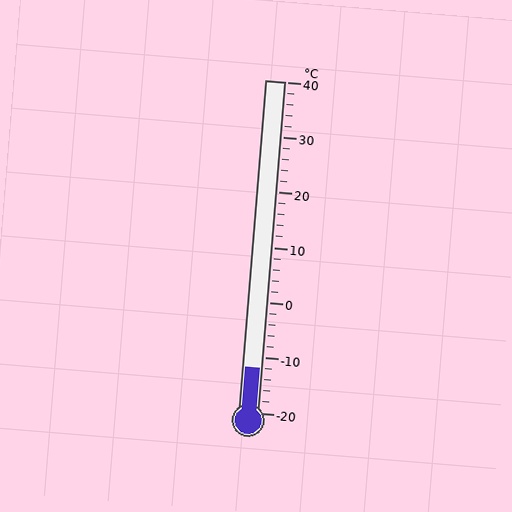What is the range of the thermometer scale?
The thermometer scale ranges from -20°C to 40°C.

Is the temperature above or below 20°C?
The temperature is below 20°C.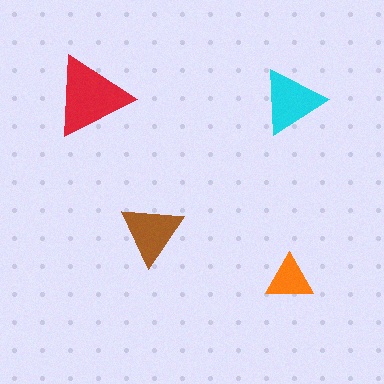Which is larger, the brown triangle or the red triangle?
The red one.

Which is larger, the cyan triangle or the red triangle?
The red one.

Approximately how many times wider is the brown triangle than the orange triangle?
About 1.5 times wider.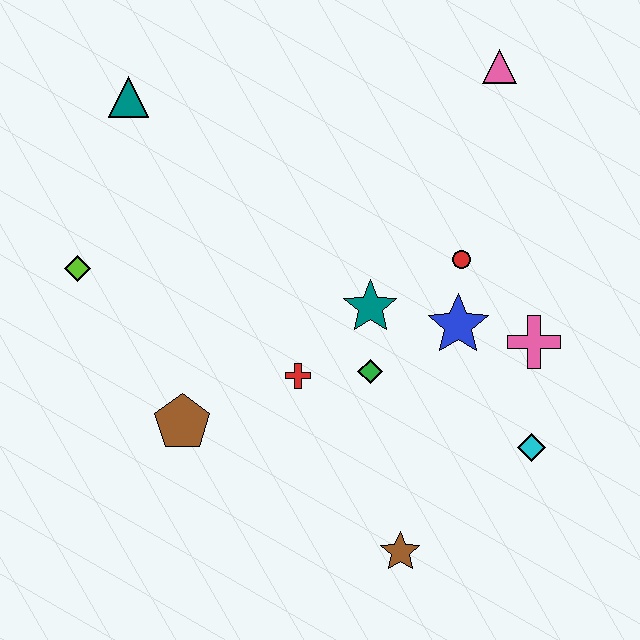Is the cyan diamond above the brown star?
Yes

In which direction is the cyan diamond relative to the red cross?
The cyan diamond is to the right of the red cross.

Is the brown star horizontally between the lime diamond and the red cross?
No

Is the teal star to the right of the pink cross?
No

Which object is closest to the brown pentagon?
The red cross is closest to the brown pentagon.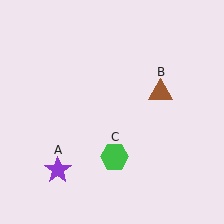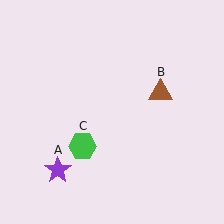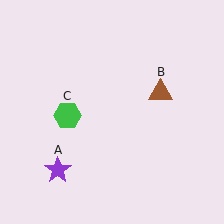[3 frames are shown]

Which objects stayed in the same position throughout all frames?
Purple star (object A) and brown triangle (object B) remained stationary.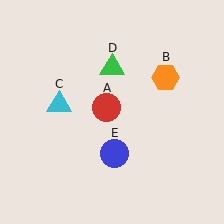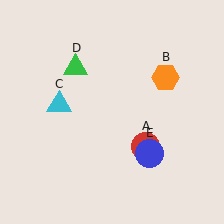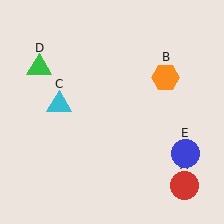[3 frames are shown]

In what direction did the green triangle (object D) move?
The green triangle (object D) moved left.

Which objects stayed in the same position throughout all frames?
Orange hexagon (object B) and cyan triangle (object C) remained stationary.